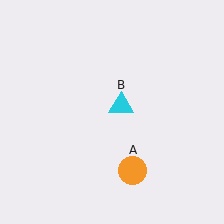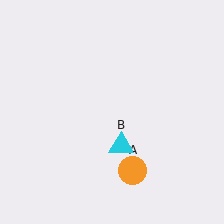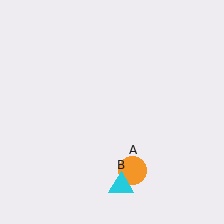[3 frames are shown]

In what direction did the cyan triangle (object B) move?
The cyan triangle (object B) moved down.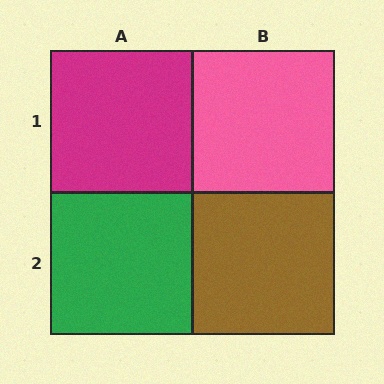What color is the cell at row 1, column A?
Magenta.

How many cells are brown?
1 cell is brown.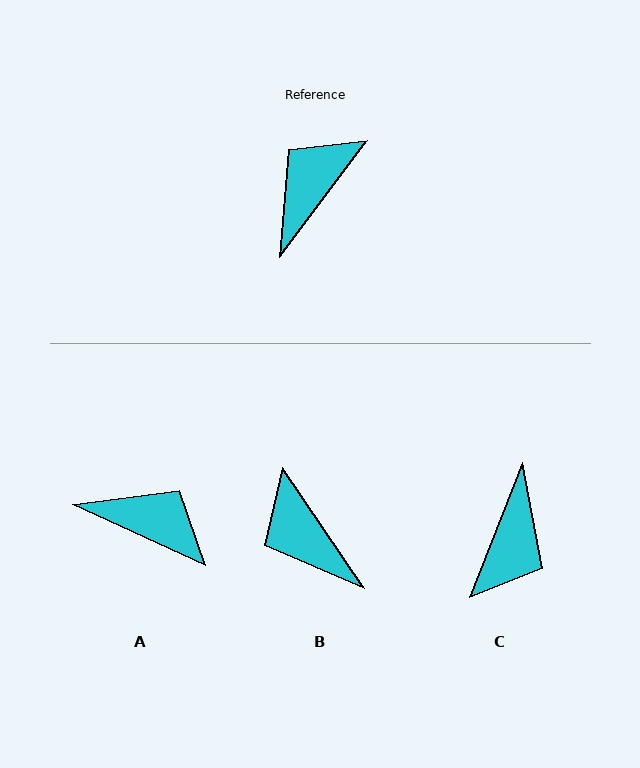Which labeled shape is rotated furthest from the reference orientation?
C, about 164 degrees away.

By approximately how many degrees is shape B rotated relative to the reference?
Approximately 71 degrees counter-clockwise.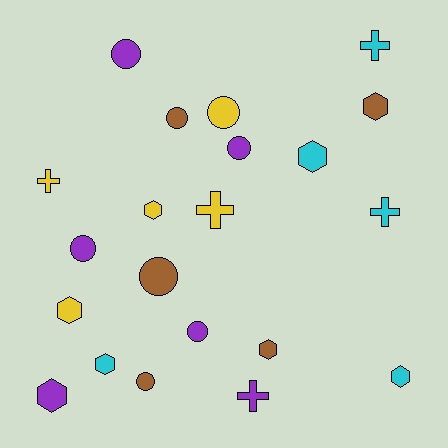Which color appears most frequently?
Purple, with 6 objects.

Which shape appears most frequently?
Circle, with 8 objects.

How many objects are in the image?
There are 21 objects.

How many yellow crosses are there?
There are 2 yellow crosses.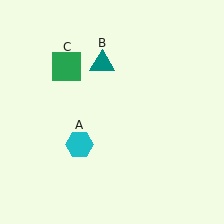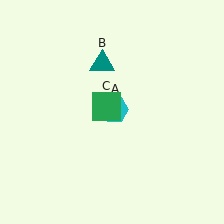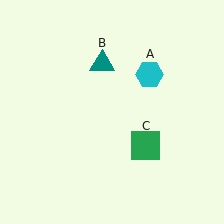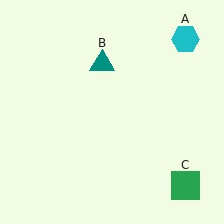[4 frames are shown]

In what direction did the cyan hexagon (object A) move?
The cyan hexagon (object A) moved up and to the right.